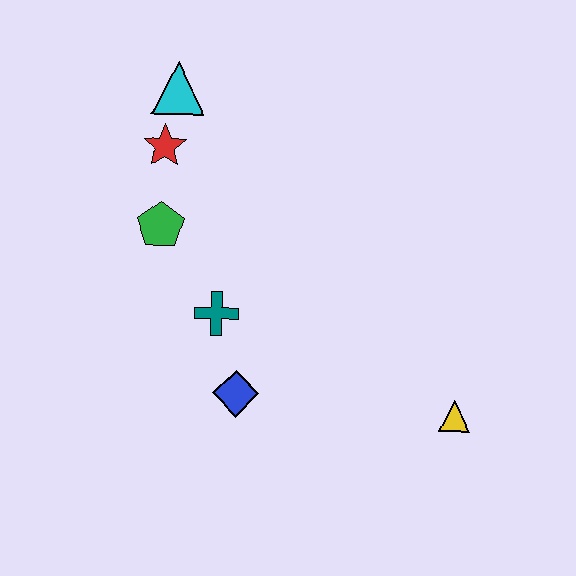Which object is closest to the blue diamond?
The teal cross is closest to the blue diamond.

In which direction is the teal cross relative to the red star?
The teal cross is below the red star.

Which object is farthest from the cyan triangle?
The yellow triangle is farthest from the cyan triangle.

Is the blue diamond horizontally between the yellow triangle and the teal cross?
Yes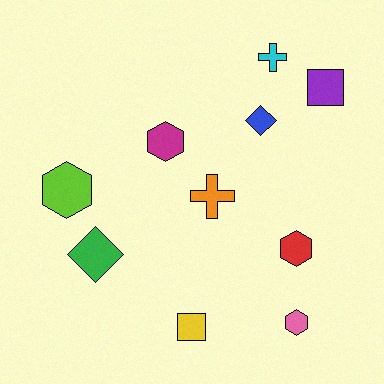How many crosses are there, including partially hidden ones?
There are 2 crosses.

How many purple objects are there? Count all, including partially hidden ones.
There is 1 purple object.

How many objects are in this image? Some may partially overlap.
There are 10 objects.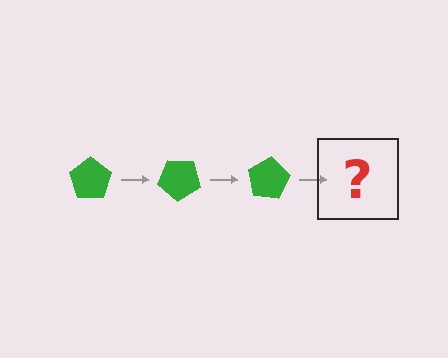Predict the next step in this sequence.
The next step is a green pentagon rotated 120 degrees.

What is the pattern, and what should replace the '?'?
The pattern is that the pentagon rotates 40 degrees each step. The '?' should be a green pentagon rotated 120 degrees.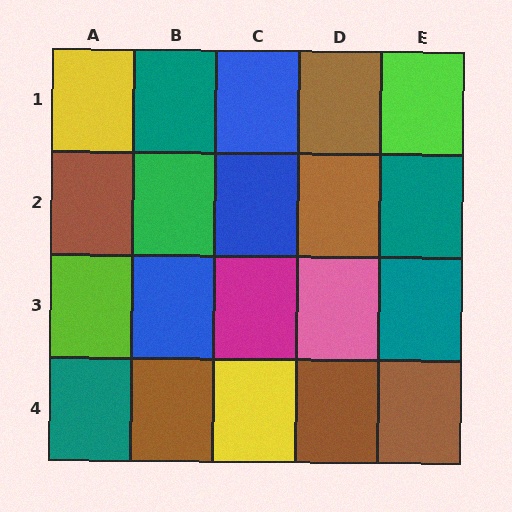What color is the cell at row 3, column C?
Magenta.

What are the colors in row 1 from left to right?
Yellow, teal, blue, brown, lime.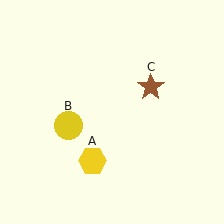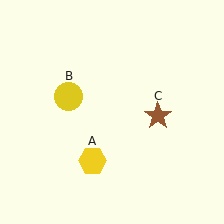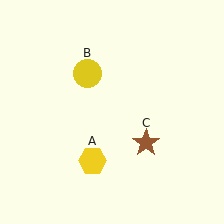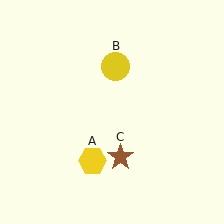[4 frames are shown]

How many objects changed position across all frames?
2 objects changed position: yellow circle (object B), brown star (object C).